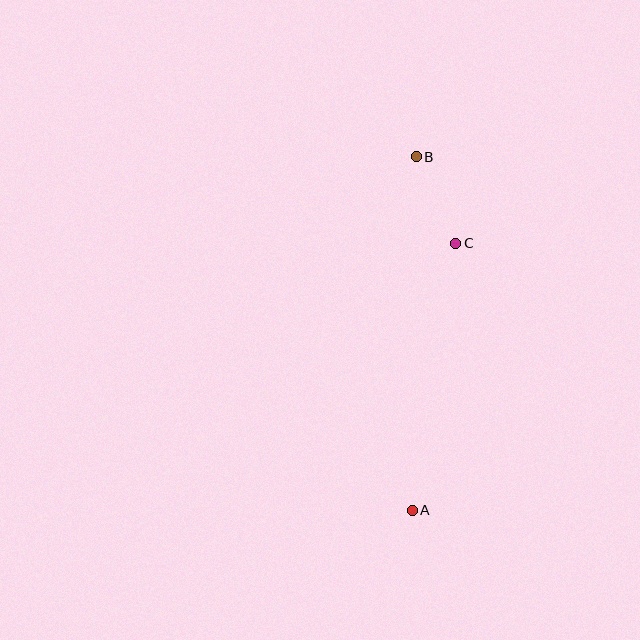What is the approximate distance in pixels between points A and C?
The distance between A and C is approximately 271 pixels.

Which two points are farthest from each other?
Points A and B are farthest from each other.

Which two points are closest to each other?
Points B and C are closest to each other.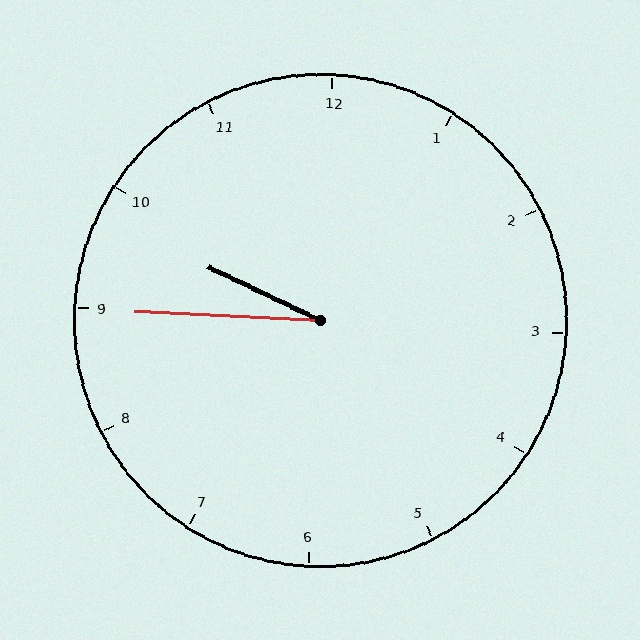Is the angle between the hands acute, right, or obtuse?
It is acute.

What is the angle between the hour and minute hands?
Approximately 22 degrees.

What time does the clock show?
9:45.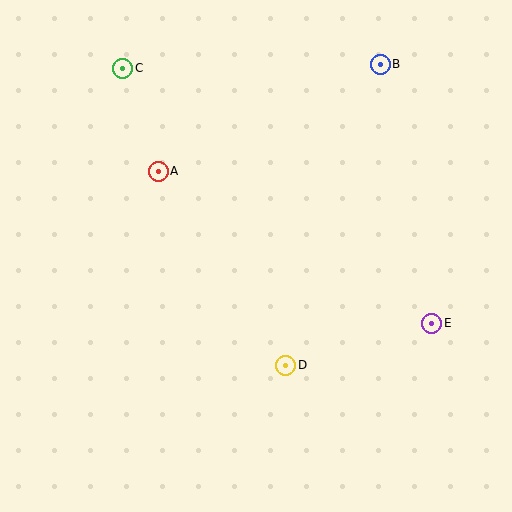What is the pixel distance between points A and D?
The distance between A and D is 232 pixels.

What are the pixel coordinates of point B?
Point B is at (380, 64).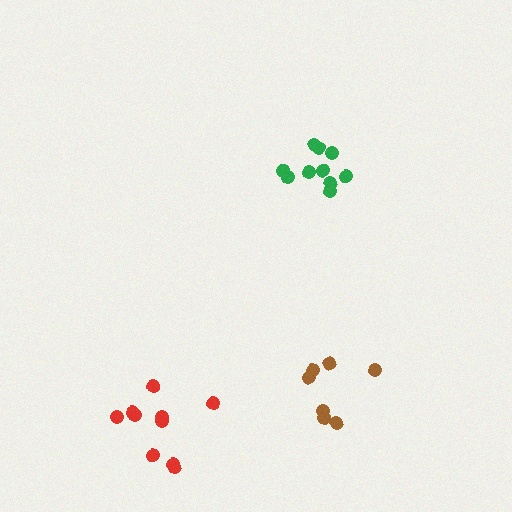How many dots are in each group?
Group 1: 7 dots, Group 2: 10 dots, Group 3: 10 dots (27 total).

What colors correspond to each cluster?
The clusters are colored: brown, red, green.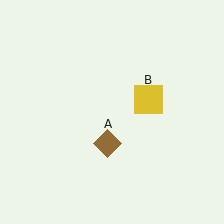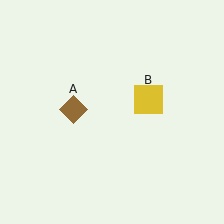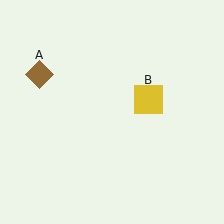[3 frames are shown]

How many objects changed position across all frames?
1 object changed position: brown diamond (object A).